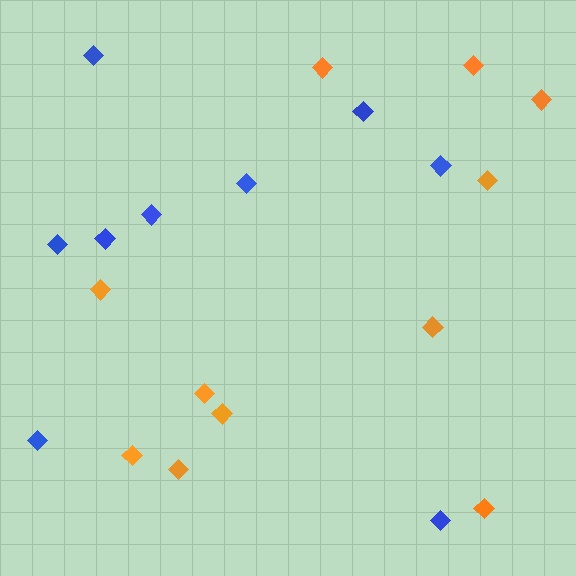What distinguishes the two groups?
There are 2 groups: one group of orange diamonds (11) and one group of blue diamonds (9).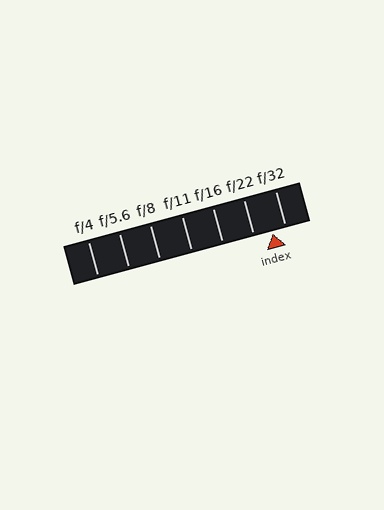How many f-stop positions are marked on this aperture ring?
There are 7 f-stop positions marked.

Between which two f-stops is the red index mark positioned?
The index mark is between f/22 and f/32.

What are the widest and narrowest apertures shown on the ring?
The widest aperture shown is f/4 and the narrowest is f/32.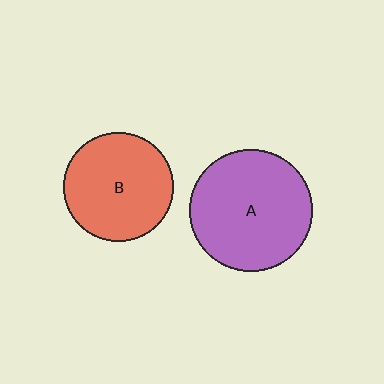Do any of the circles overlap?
No, none of the circles overlap.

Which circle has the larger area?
Circle A (purple).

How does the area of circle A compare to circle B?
Approximately 1.3 times.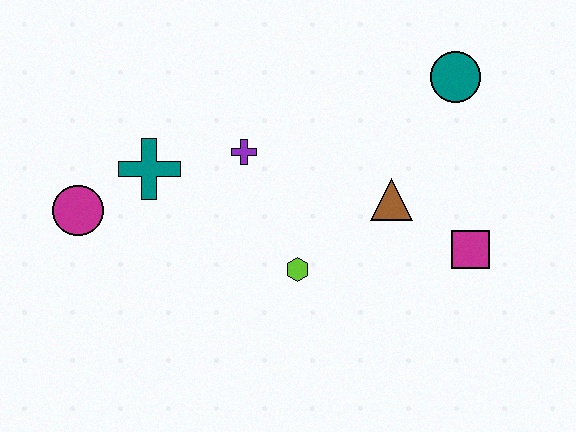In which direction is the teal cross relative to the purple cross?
The teal cross is to the left of the purple cross.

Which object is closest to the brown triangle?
The magenta square is closest to the brown triangle.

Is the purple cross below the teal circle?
Yes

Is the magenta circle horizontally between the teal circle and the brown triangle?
No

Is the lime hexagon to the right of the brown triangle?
No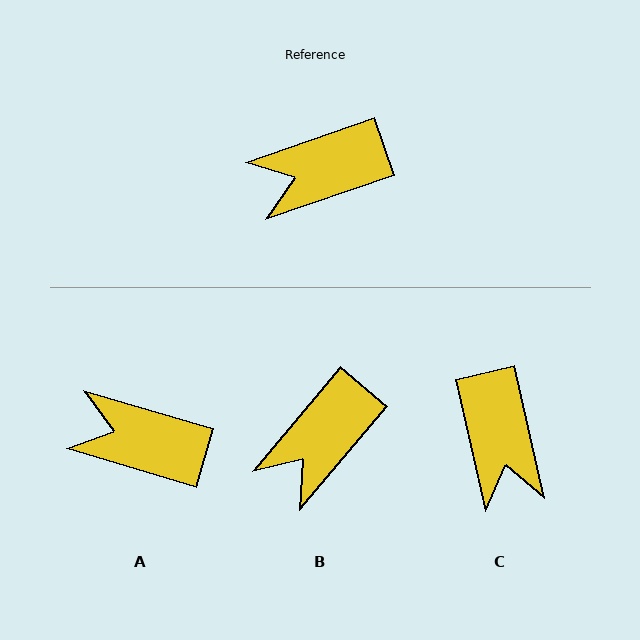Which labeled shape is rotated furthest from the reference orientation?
C, about 84 degrees away.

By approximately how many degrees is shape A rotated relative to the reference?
Approximately 35 degrees clockwise.